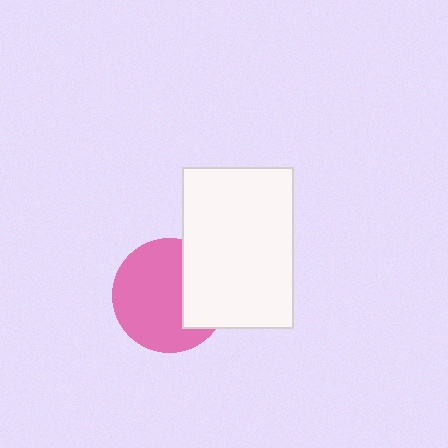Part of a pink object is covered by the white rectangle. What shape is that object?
It is a circle.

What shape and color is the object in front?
The object in front is a white rectangle.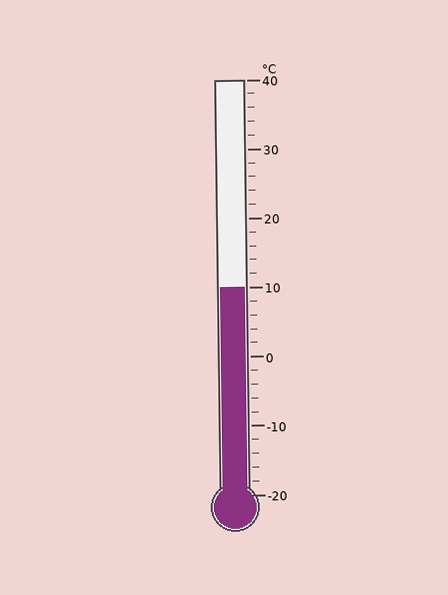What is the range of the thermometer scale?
The thermometer scale ranges from -20°C to 40°C.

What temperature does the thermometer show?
The thermometer shows approximately 10°C.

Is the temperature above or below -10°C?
The temperature is above -10°C.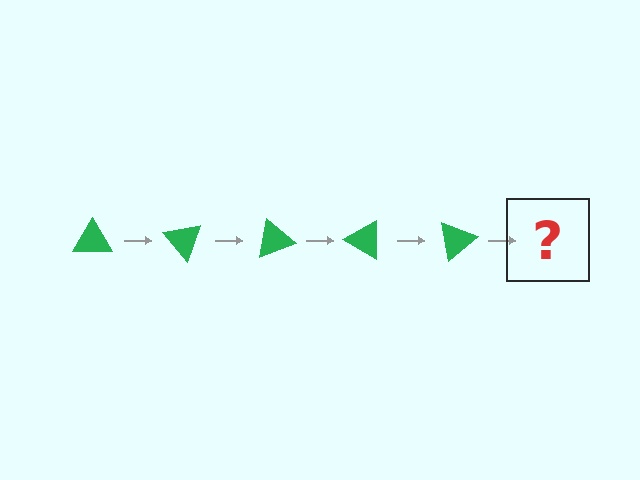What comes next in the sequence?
The next element should be a green triangle rotated 250 degrees.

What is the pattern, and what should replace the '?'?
The pattern is that the triangle rotates 50 degrees each step. The '?' should be a green triangle rotated 250 degrees.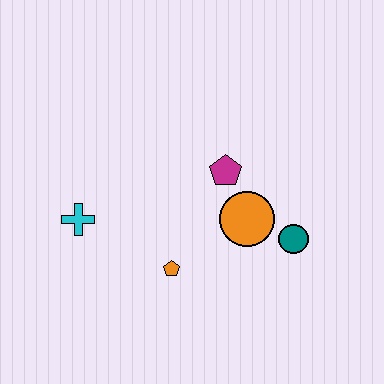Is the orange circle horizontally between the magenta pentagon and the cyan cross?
No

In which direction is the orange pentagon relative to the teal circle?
The orange pentagon is to the left of the teal circle.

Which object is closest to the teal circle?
The orange circle is closest to the teal circle.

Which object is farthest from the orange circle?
The cyan cross is farthest from the orange circle.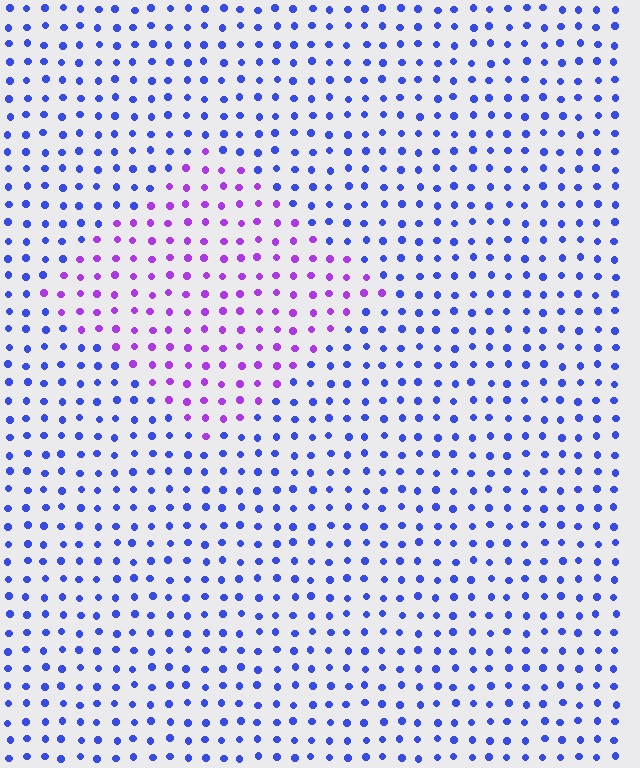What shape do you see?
I see a diamond.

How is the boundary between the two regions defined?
The boundary is defined purely by a slight shift in hue (about 48 degrees). Spacing, size, and orientation are identical on both sides.